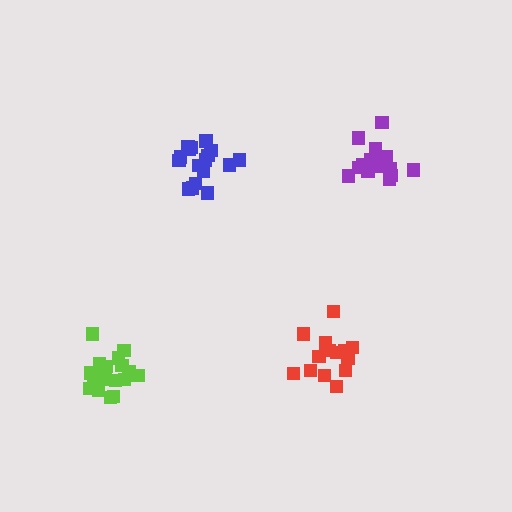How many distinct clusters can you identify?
There are 4 distinct clusters.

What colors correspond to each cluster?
The clusters are colored: blue, purple, red, lime.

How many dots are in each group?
Group 1: 19 dots, Group 2: 18 dots, Group 3: 14 dots, Group 4: 18 dots (69 total).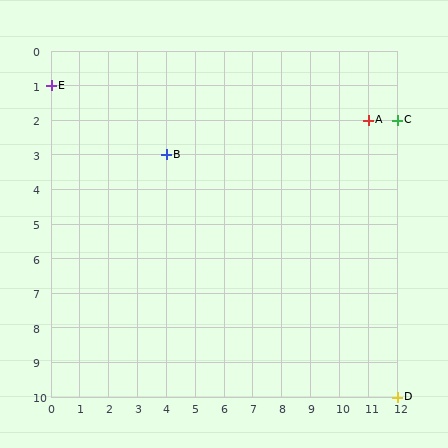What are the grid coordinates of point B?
Point B is at grid coordinates (4, 3).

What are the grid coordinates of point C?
Point C is at grid coordinates (12, 2).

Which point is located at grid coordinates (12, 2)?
Point C is at (12, 2).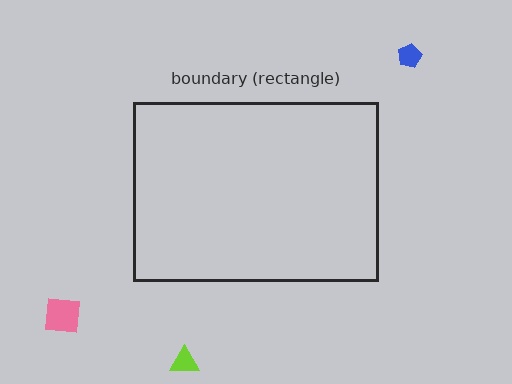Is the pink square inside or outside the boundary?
Outside.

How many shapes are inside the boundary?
0 inside, 3 outside.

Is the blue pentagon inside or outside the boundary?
Outside.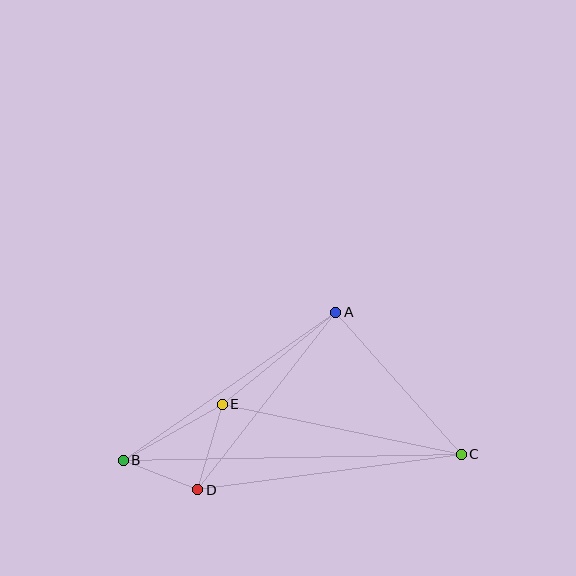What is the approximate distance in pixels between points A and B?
The distance between A and B is approximately 259 pixels.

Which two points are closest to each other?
Points B and D are closest to each other.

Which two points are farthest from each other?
Points B and C are farthest from each other.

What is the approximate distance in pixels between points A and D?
The distance between A and D is approximately 225 pixels.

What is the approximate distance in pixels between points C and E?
The distance between C and E is approximately 244 pixels.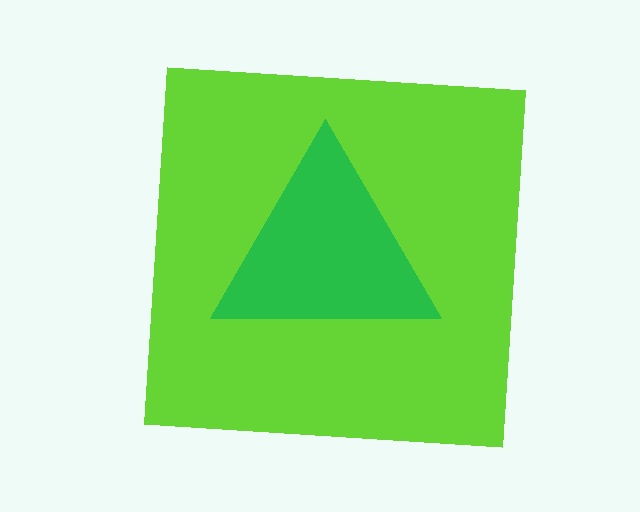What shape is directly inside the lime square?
The green triangle.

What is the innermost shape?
The green triangle.